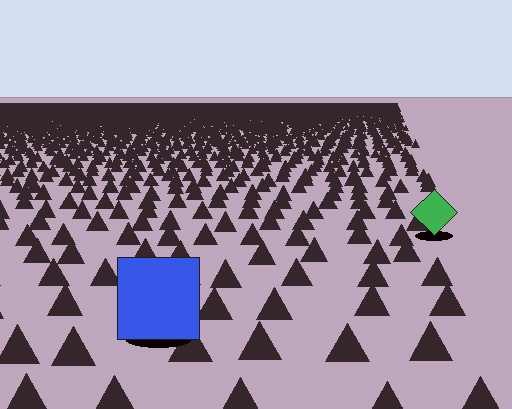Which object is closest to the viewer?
The blue square is closest. The texture marks near it are larger and more spread out.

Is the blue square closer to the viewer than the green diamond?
Yes. The blue square is closer — you can tell from the texture gradient: the ground texture is coarser near it.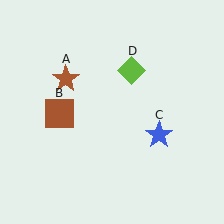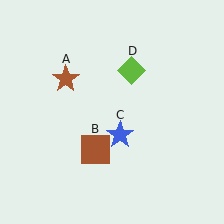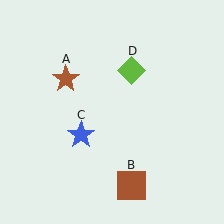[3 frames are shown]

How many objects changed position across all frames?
2 objects changed position: brown square (object B), blue star (object C).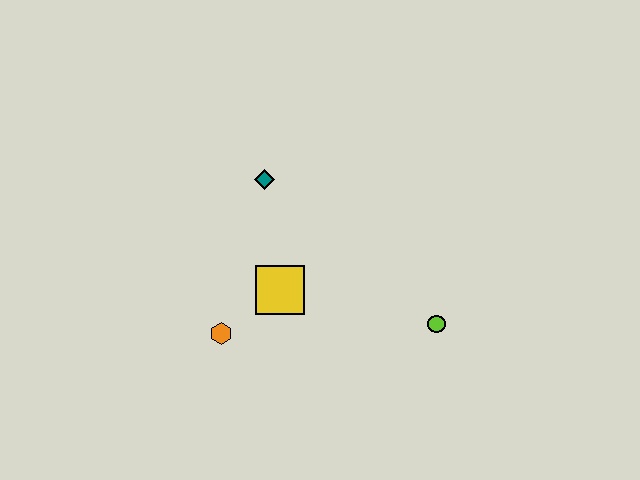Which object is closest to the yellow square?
The orange hexagon is closest to the yellow square.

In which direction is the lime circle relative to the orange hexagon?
The lime circle is to the right of the orange hexagon.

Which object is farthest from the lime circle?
The teal diamond is farthest from the lime circle.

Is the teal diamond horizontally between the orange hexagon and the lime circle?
Yes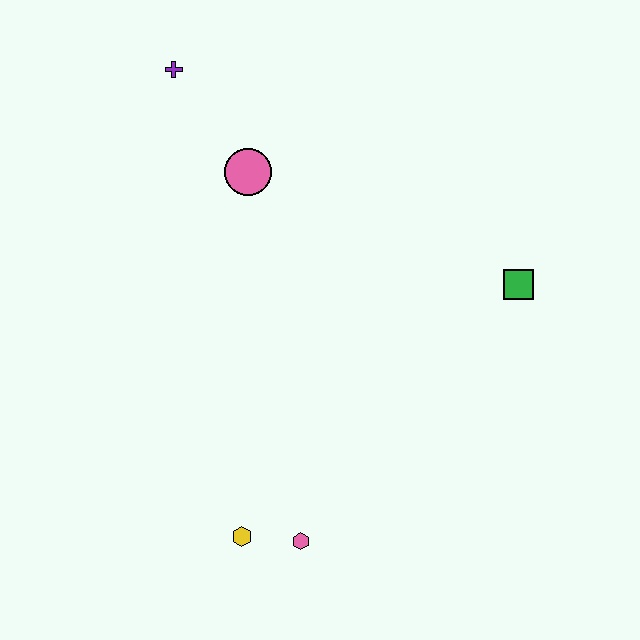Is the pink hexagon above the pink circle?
No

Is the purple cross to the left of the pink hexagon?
Yes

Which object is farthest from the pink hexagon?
The purple cross is farthest from the pink hexagon.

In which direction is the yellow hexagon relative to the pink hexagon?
The yellow hexagon is to the left of the pink hexagon.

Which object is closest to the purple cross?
The pink circle is closest to the purple cross.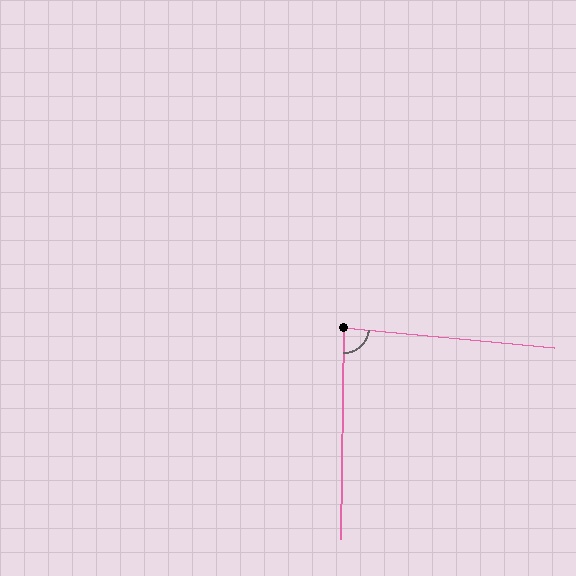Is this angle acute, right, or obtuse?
It is approximately a right angle.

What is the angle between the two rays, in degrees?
Approximately 86 degrees.